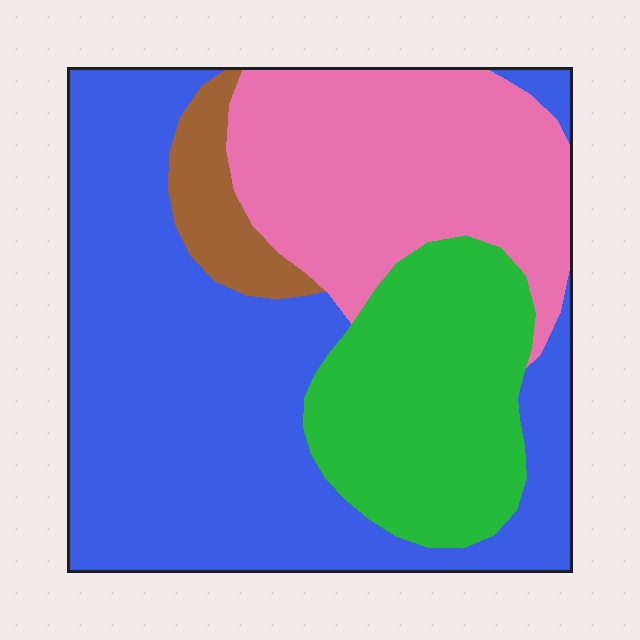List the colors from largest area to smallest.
From largest to smallest: blue, pink, green, brown.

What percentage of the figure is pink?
Pink covers roughly 25% of the figure.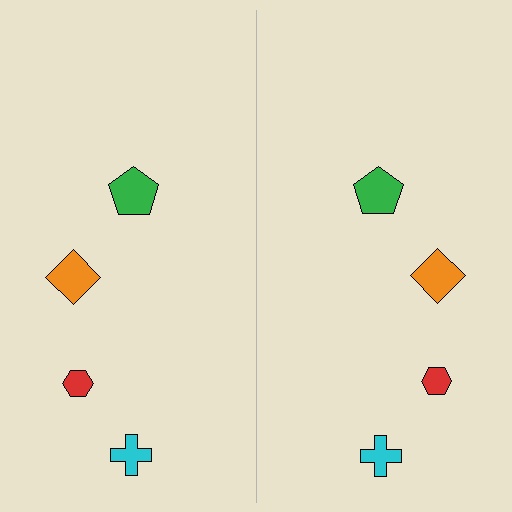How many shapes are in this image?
There are 8 shapes in this image.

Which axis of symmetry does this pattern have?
The pattern has a vertical axis of symmetry running through the center of the image.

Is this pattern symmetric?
Yes, this pattern has bilateral (reflection) symmetry.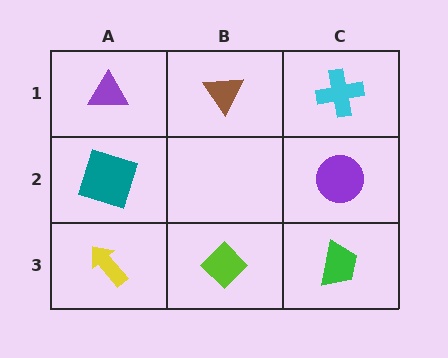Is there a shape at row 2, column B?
No, that cell is empty.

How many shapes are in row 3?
3 shapes.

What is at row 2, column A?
A teal square.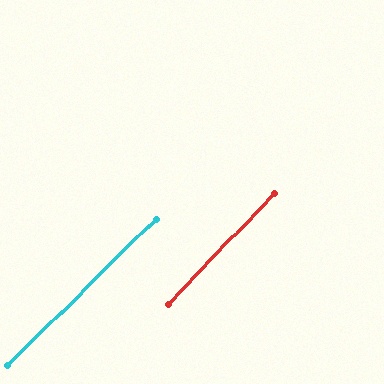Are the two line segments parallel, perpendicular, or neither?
Parallel — their directions differ by only 2.0°.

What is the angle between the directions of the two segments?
Approximately 2 degrees.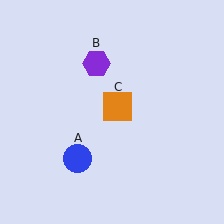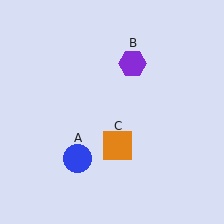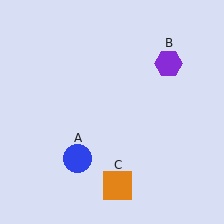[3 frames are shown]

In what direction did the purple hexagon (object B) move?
The purple hexagon (object B) moved right.